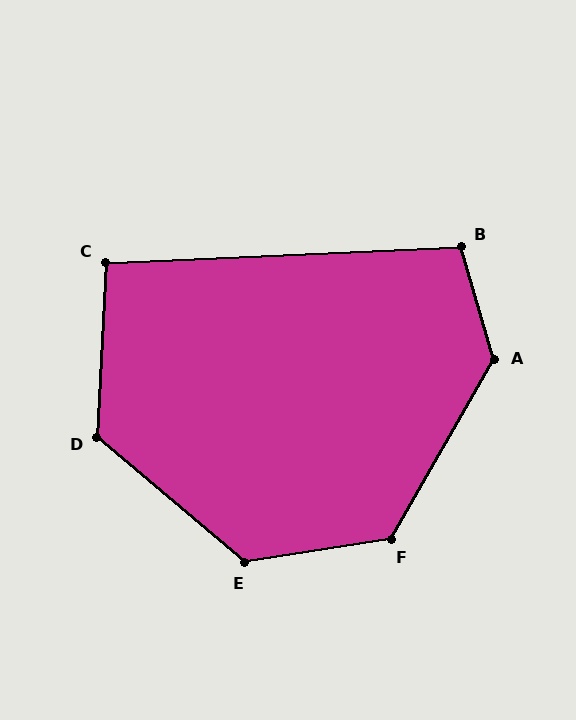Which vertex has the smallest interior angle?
C, at approximately 96 degrees.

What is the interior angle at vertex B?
Approximately 104 degrees (obtuse).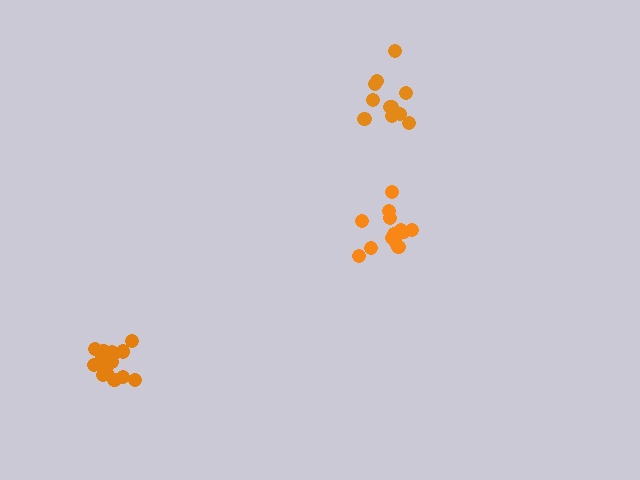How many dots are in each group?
Group 1: 13 dots, Group 2: 14 dots, Group 3: 19 dots (46 total).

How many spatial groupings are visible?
There are 3 spatial groupings.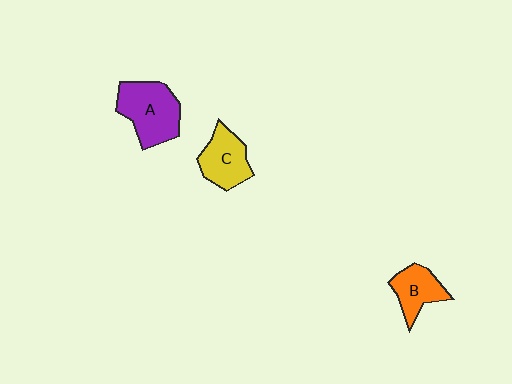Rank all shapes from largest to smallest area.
From largest to smallest: A (purple), C (yellow), B (orange).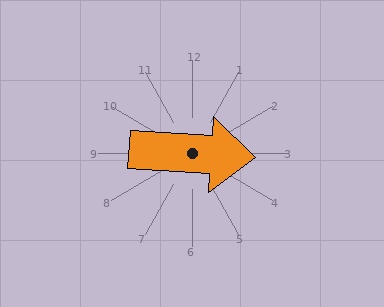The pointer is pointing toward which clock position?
Roughly 3 o'clock.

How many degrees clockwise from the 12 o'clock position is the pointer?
Approximately 94 degrees.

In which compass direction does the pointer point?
East.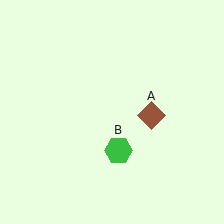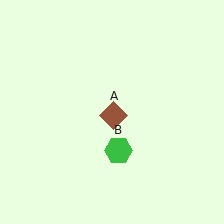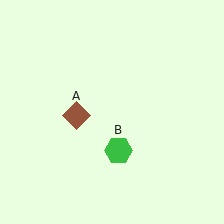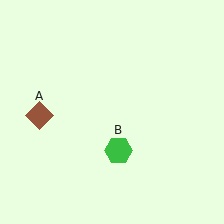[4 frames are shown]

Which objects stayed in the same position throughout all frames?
Green hexagon (object B) remained stationary.